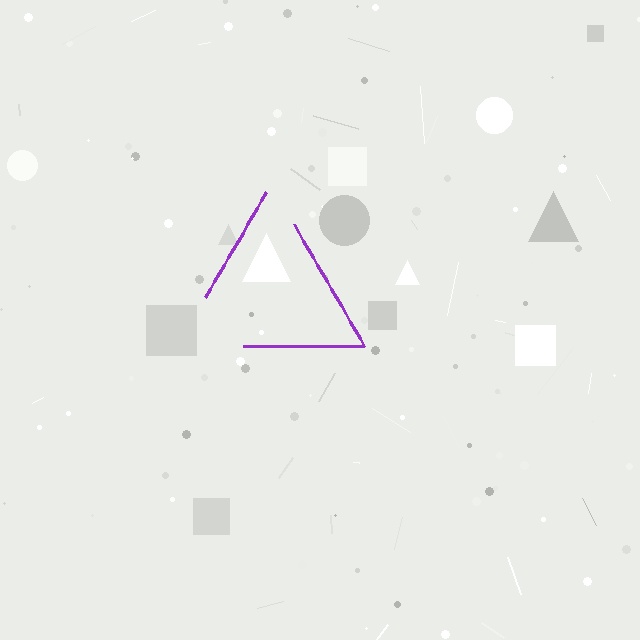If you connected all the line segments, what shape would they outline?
They would outline a triangle.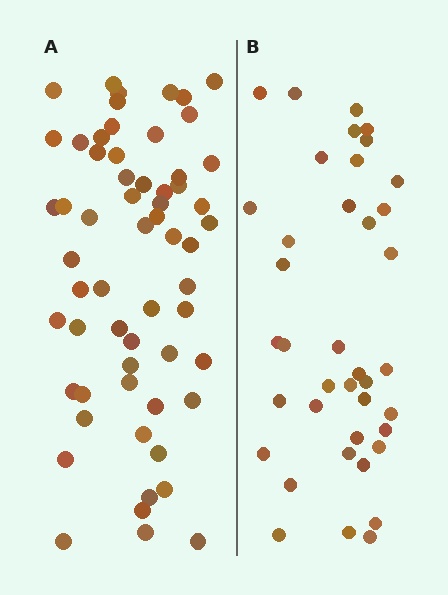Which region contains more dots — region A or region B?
Region A (the left region) has more dots.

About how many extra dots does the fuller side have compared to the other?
Region A has approximately 20 more dots than region B.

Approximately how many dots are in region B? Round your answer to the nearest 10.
About 40 dots. (The exact count is 39, which rounds to 40.)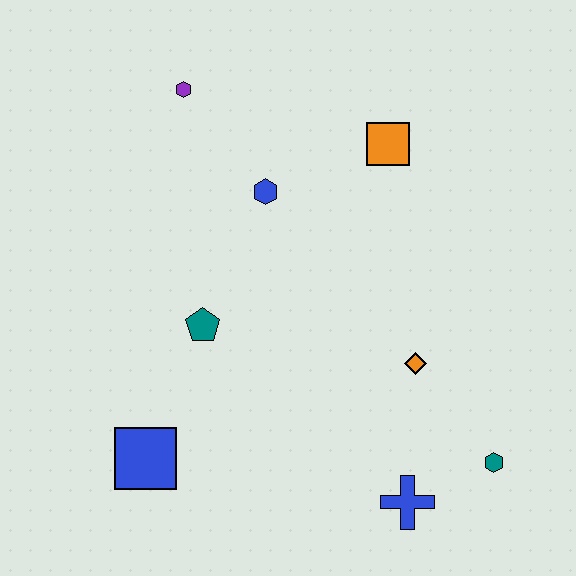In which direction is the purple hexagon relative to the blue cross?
The purple hexagon is above the blue cross.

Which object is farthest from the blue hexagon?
The teal hexagon is farthest from the blue hexagon.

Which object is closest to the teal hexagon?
The blue cross is closest to the teal hexagon.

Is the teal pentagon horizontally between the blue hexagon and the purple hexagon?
Yes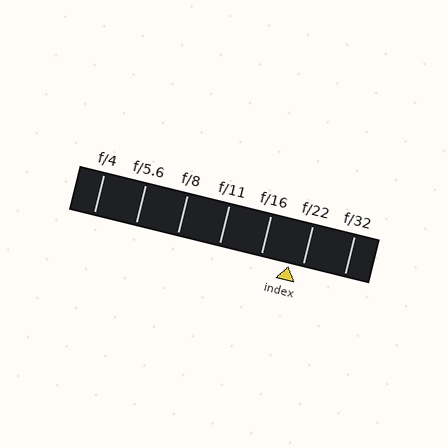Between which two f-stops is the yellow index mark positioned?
The index mark is between f/16 and f/22.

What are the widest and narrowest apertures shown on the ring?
The widest aperture shown is f/4 and the narrowest is f/32.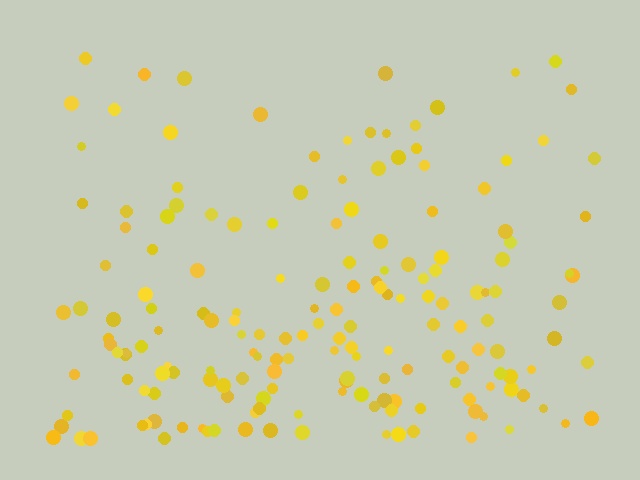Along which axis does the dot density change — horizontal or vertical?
Vertical.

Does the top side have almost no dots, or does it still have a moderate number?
Still a moderate number, just noticeably fewer than the bottom.